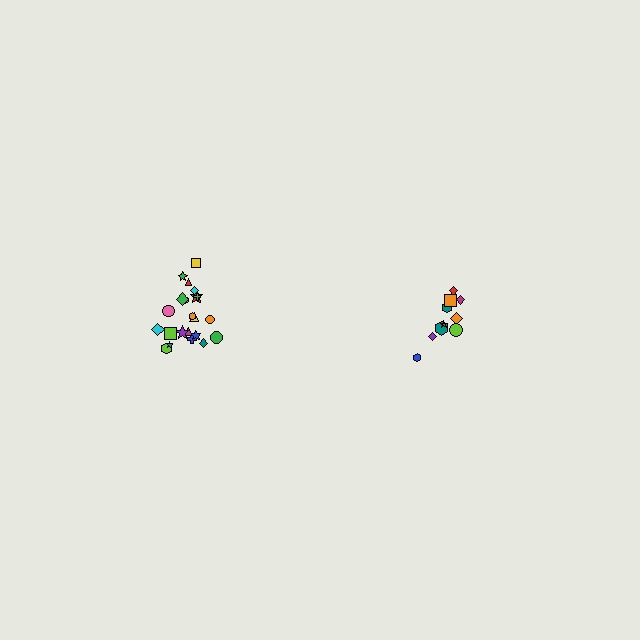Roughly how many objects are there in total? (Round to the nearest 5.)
Roughly 30 objects in total.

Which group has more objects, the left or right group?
The left group.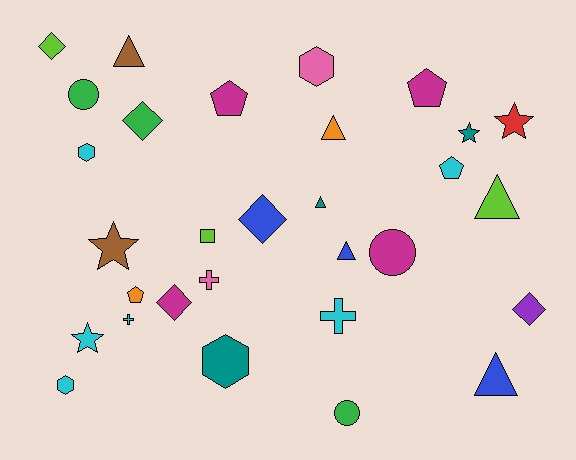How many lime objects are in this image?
There are 3 lime objects.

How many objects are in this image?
There are 30 objects.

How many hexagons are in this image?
There are 4 hexagons.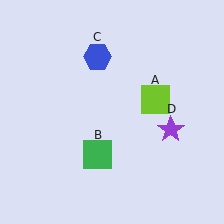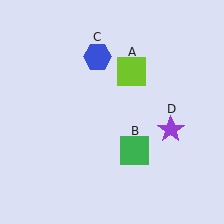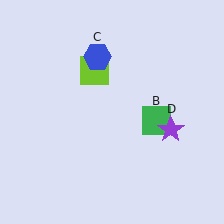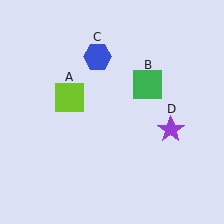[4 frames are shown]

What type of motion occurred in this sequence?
The lime square (object A), green square (object B) rotated counterclockwise around the center of the scene.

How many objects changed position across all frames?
2 objects changed position: lime square (object A), green square (object B).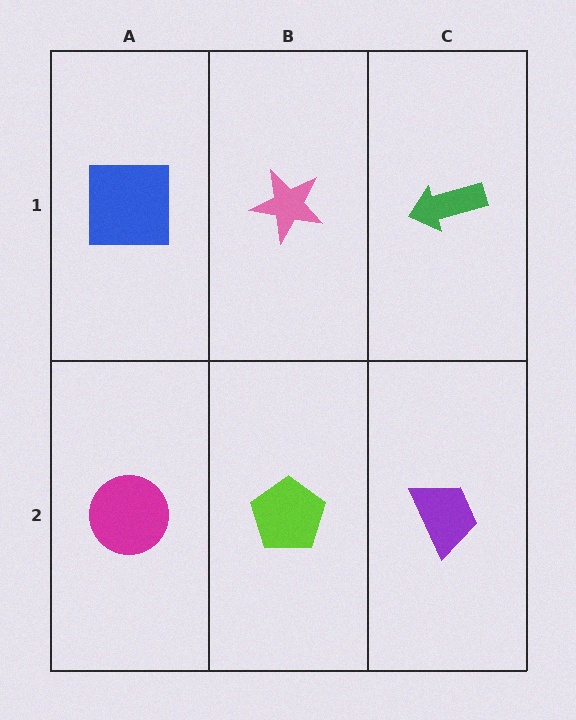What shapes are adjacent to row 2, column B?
A pink star (row 1, column B), a magenta circle (row 2, column A), a purple trapezoid (row 2, column C).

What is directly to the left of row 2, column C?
A lime pentagon.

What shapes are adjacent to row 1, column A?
A magenta circle (row 2, column A), a pink star (row 1, column B).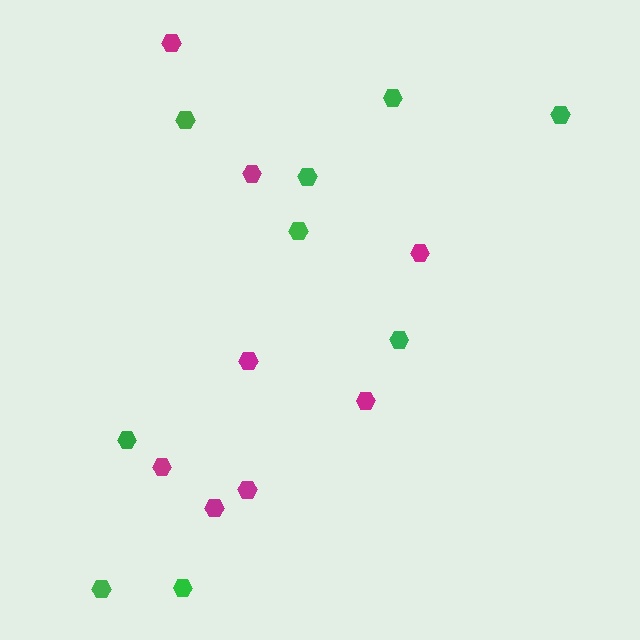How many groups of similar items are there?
There are 2 groups: one group of magenta hexagons (8) and one group of green hexagons (9).